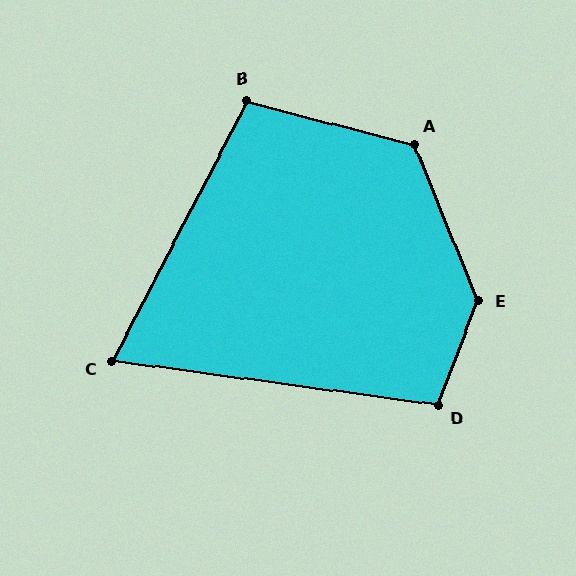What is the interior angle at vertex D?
Approximately 103 degrees (obtuse).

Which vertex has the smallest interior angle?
C, at approximately 70 degrees.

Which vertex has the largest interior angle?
E, at approximately 137 degrees.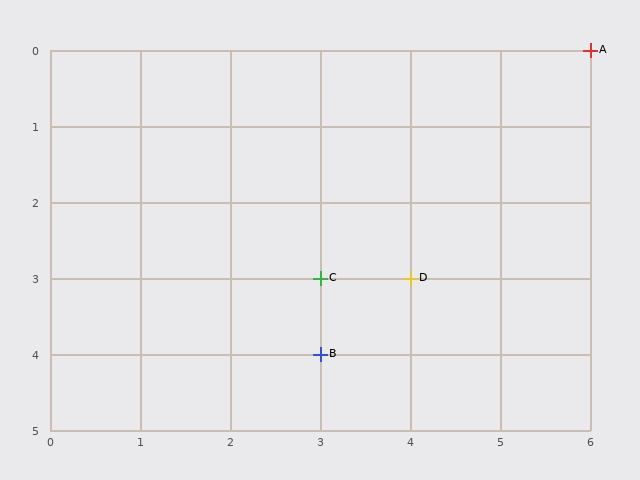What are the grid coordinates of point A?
Point A is at grid coordinates (6, 0).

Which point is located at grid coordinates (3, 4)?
Point B is at (3, 4).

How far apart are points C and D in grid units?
Points C and D are 1 column apart.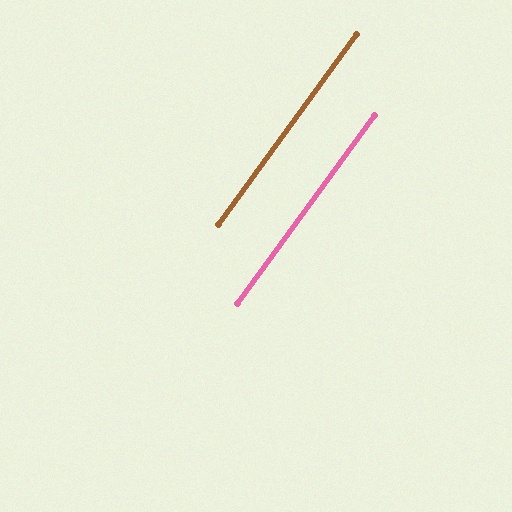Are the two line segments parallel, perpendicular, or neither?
Parallel — their directions differ by only 0.0°.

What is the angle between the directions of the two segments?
Approximately 0 degrees.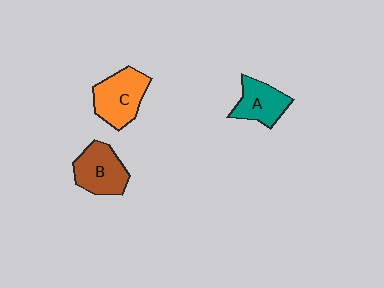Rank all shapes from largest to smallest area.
From largest to smallest: C (orange), B (brown), A (teal).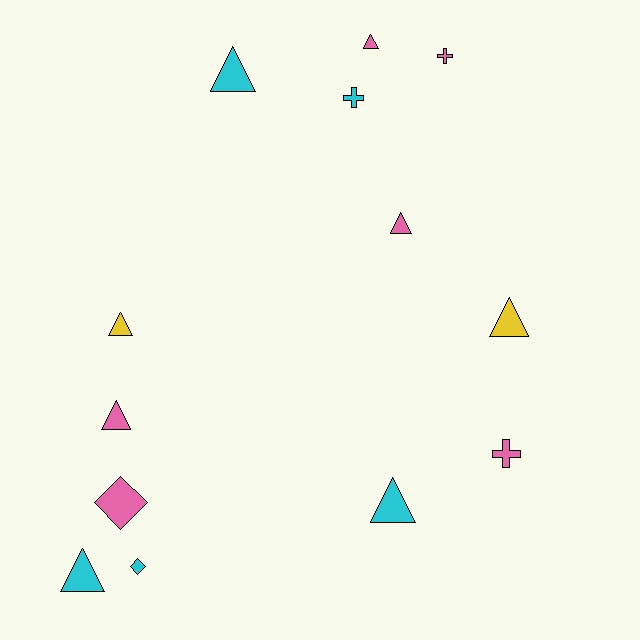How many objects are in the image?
There are 13 objects.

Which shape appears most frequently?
Triangle, with 8 objects.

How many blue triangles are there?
There are no blue triangles.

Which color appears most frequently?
Pink, with 6 objects.